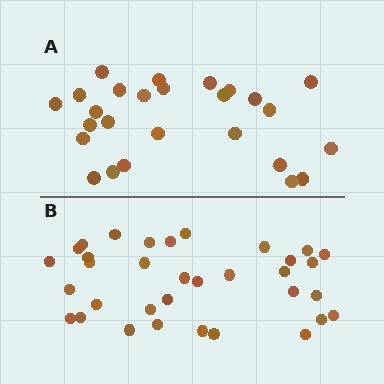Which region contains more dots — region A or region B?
Region B (the bottom region) has more dots.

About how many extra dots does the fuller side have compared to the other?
Region B has roughly 8 or so more dots than region A.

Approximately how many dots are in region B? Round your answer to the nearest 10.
About 30 dots. (The exact count is 34, which rounds to 30.)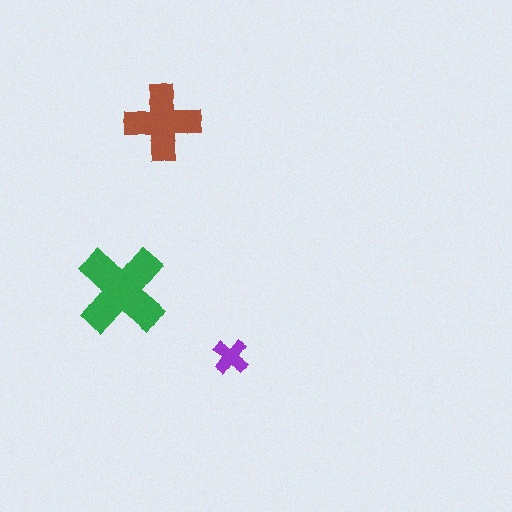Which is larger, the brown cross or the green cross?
The green one.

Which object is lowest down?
The purple cross is bottommost.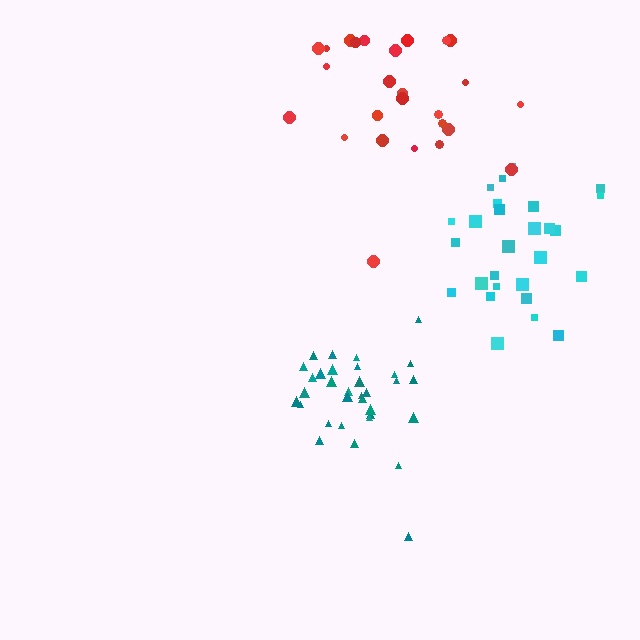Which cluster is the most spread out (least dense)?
Cyan.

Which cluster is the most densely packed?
Teal.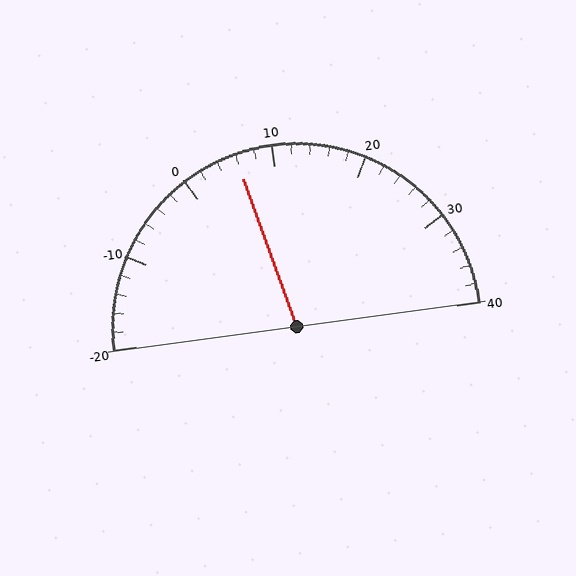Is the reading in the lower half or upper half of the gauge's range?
The reading is in the lower half of the range (-20 to 40).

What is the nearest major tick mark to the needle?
The nearest major tick mark is 10.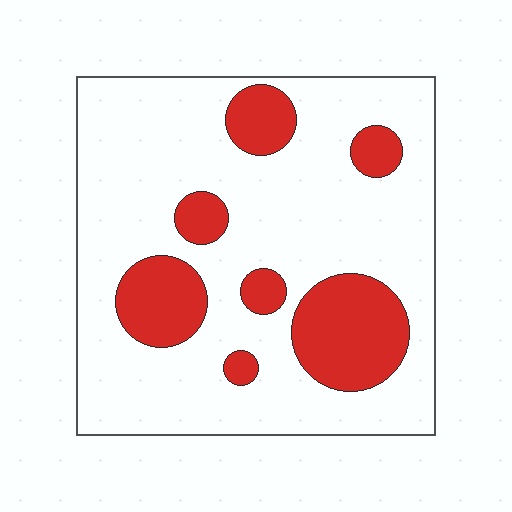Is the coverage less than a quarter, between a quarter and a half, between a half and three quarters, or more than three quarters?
Less than a quarter.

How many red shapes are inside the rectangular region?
7.